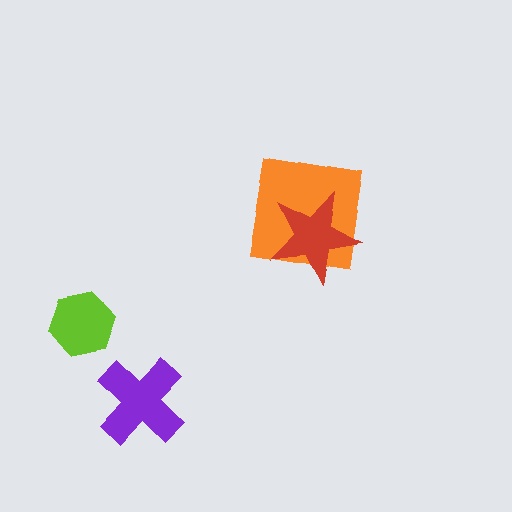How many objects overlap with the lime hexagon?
0 objects overlap with the lime hexagon.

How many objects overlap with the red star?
1 object overlaps with the red star.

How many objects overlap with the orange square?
1 object overlaps with the orange square.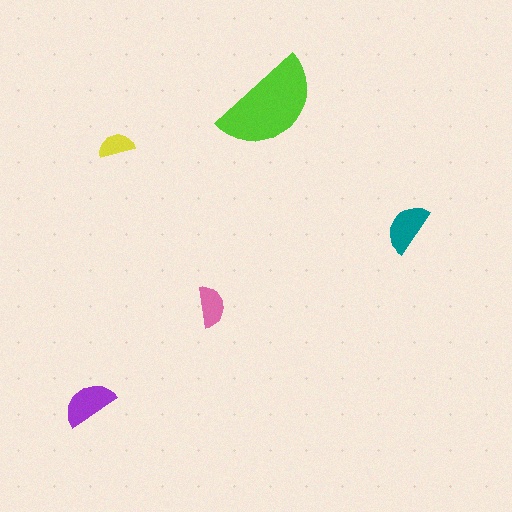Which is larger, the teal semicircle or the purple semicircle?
The purple one.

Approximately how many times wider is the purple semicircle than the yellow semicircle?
About 1.5 times wider.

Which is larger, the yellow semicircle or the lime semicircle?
The lime one.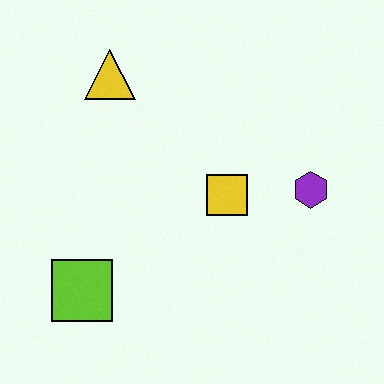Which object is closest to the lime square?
The yellow square is closest to the lime square.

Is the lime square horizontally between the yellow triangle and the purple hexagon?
No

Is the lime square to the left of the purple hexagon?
Yes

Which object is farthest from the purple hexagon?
The lime square is farthest from the purple hexagon.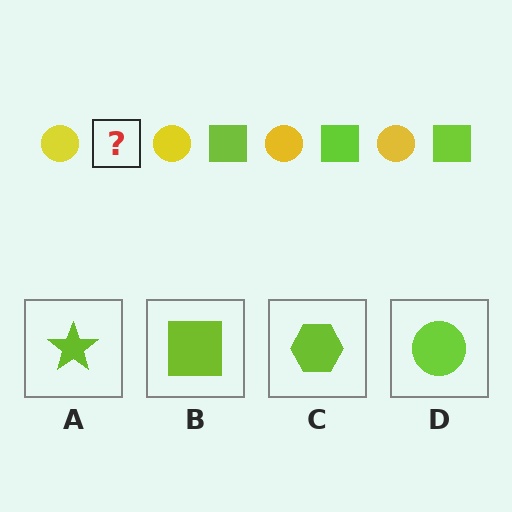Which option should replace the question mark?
Option B.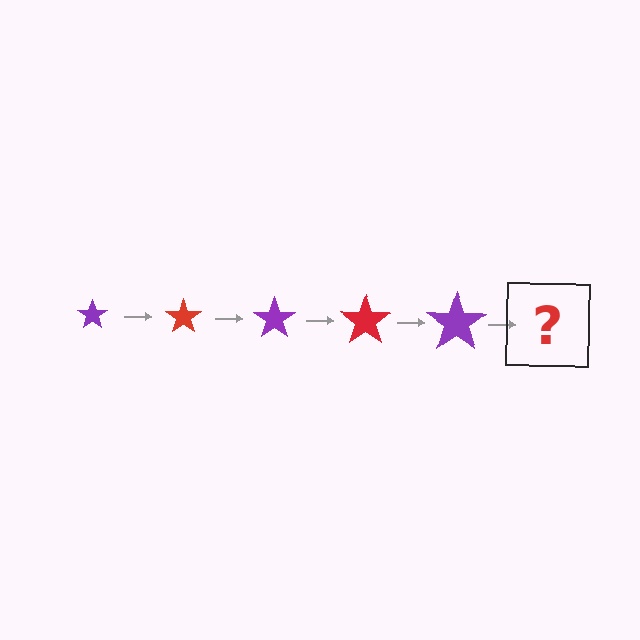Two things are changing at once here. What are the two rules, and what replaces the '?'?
The two rules are that the star grows larger each step and the color cycles through purple and red. The '?' should be a red star, larger than the previous one.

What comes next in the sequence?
The next element should be a red star, larger than the previous one.